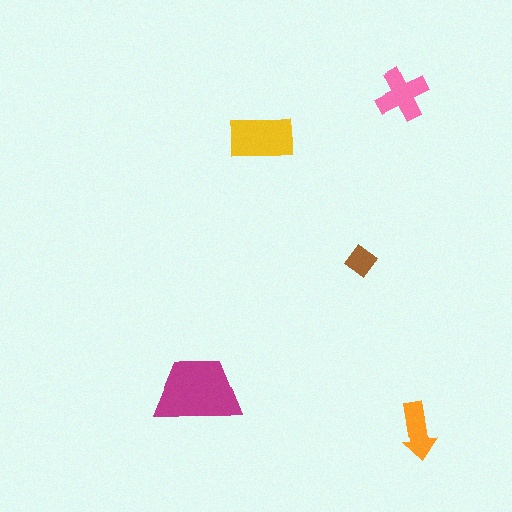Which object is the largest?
The magenta trapezoid.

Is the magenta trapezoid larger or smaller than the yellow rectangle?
Larger.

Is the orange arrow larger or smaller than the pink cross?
Smaller.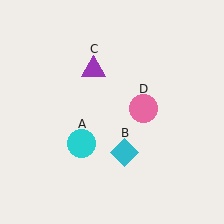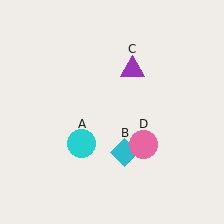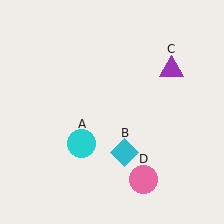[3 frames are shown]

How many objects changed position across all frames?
2 objects changed position: purple triangle (object C), pink circle (object D).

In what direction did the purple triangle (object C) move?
The purple triangle (object C) moved right.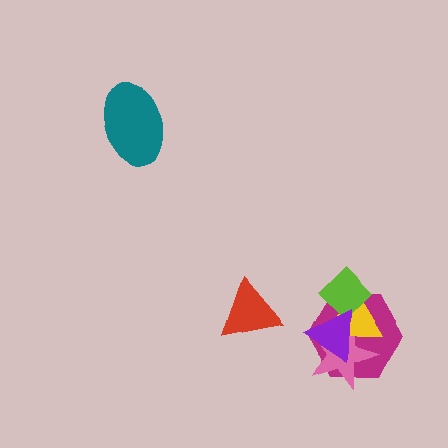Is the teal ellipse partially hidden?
No, no other shape covers it.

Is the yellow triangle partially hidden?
Yes, it is partially covered by another shape.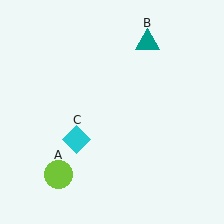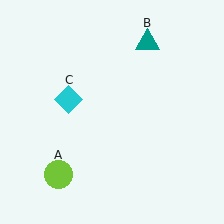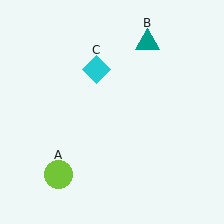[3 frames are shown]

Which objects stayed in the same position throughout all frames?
Lime circle (object A) and teal triangle (object B) remained stationary.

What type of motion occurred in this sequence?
The cyan diamond (object C) rotated clockwise around the center of the scene.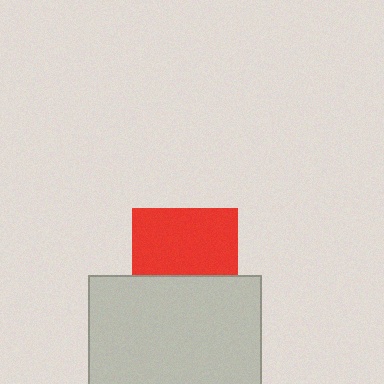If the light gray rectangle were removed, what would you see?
You would see the complete red square.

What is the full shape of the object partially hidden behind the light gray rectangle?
The partially hidden object is a red square.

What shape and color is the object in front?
The object in front is a light gray rectangle.